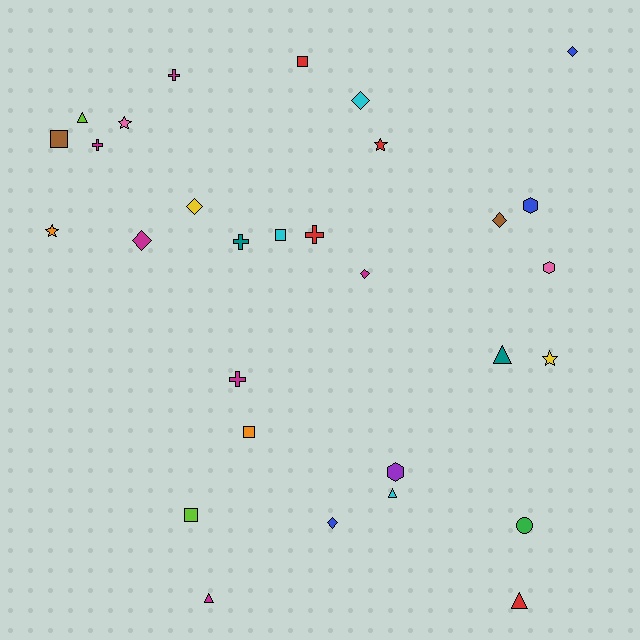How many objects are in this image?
There are 30 objects.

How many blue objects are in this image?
There are 3 blue objects.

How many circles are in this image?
There is 1 circle.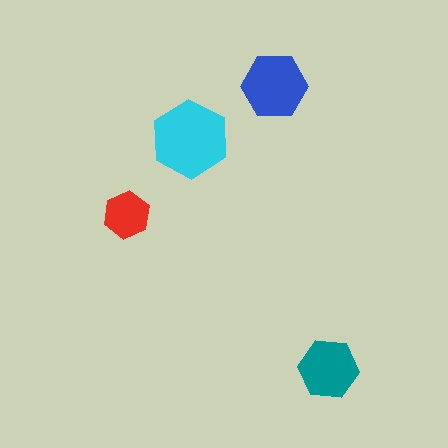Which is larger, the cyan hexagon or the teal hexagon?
The cyan one.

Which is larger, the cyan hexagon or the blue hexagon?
The cyan one.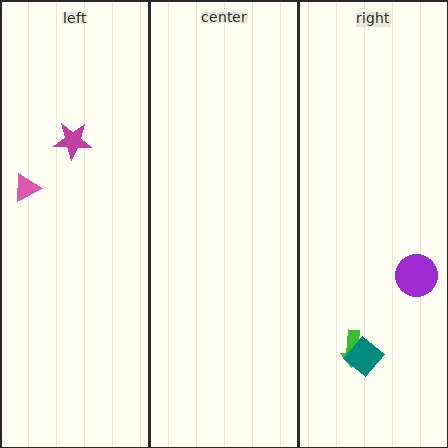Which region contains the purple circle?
The right region.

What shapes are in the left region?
The magenta star, the pink triangle.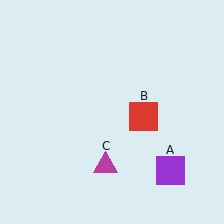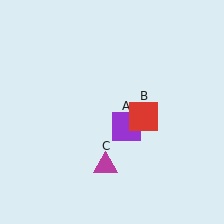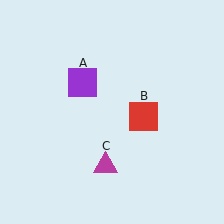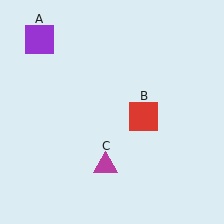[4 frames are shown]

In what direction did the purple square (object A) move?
The purple square (object A) moved up and to the left.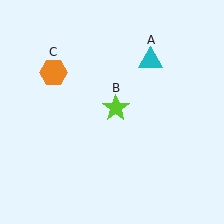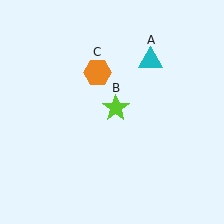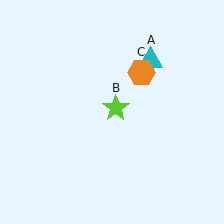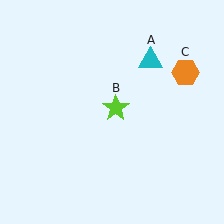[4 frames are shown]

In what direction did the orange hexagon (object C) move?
The orange hexagon (object C) moved right.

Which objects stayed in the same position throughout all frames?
Cyan triangle (object A) and lime star (object B) remained stationary.